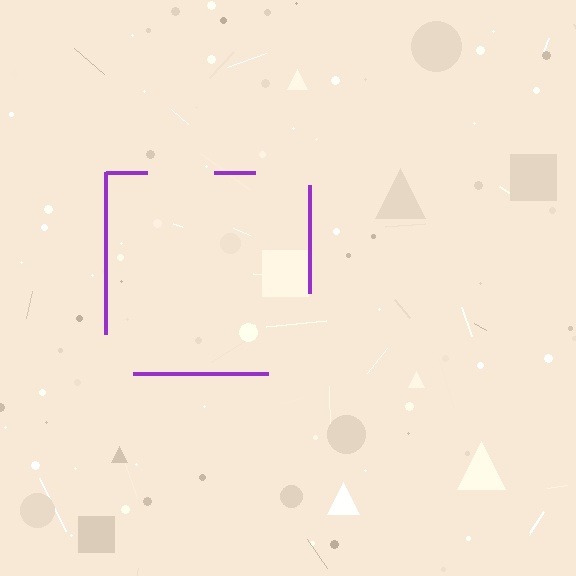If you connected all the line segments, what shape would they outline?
They would outline a square.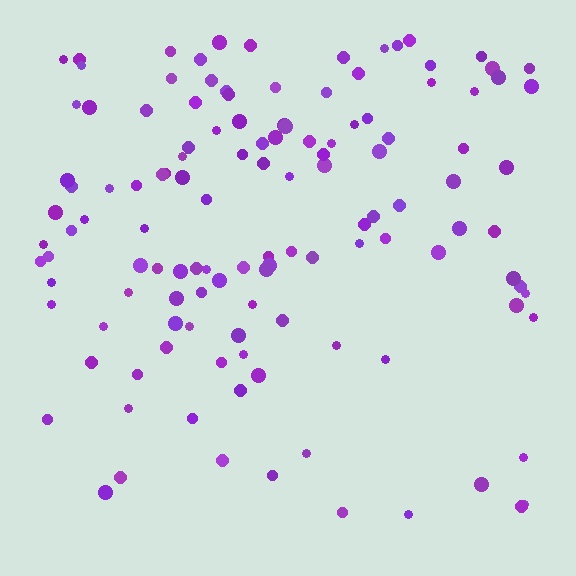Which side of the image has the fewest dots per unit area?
The bottom.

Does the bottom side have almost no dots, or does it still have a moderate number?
Still a moderate number, just noticeably fewer than the top.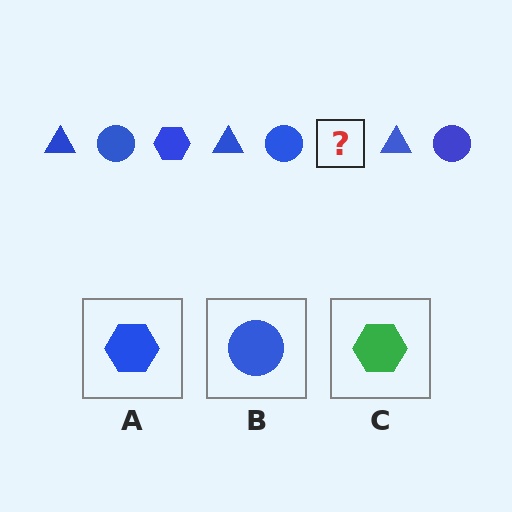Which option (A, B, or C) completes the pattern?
A.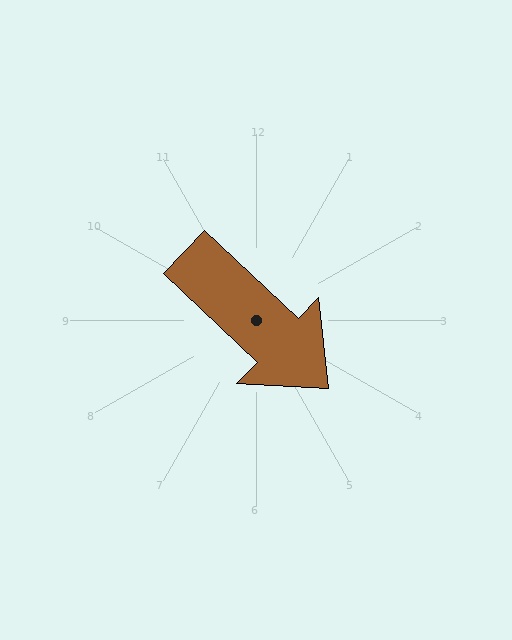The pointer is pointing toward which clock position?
Roughly 4 o'clock.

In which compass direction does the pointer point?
Southeast.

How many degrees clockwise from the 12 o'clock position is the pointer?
Approximately 133 degrees.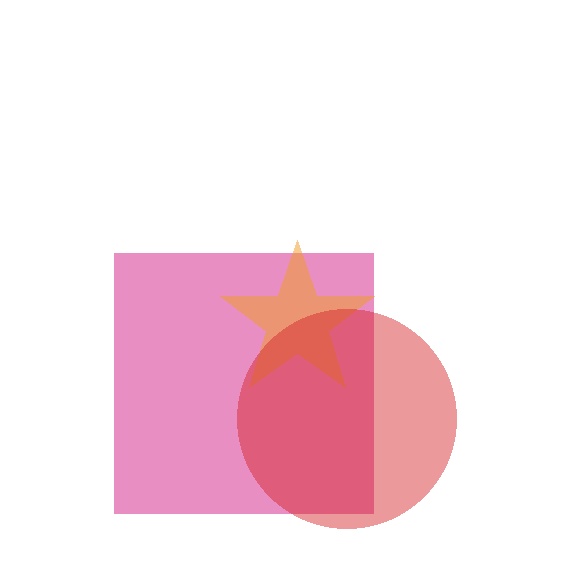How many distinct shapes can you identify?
There are 3 distinct shapes: a magenta square, an orange star, a red circle.